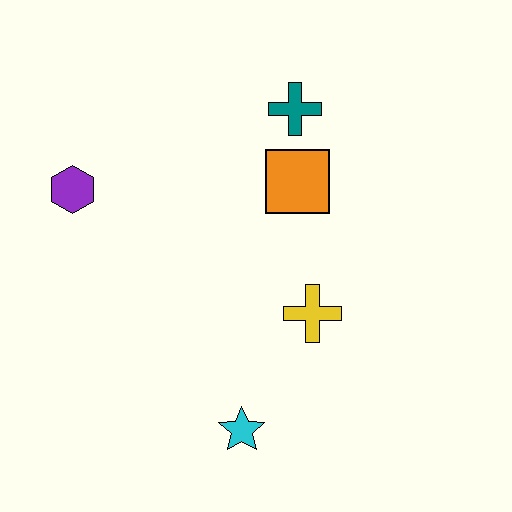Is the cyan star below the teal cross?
Yes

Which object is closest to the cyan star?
The yellow cross is closest to the cyan star.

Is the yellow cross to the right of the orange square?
Yes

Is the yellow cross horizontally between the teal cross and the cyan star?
No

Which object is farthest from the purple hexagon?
The cyan star is farthest from the purple hexagon.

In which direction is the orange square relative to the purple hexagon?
The orange square is to the right of the purple hexagon.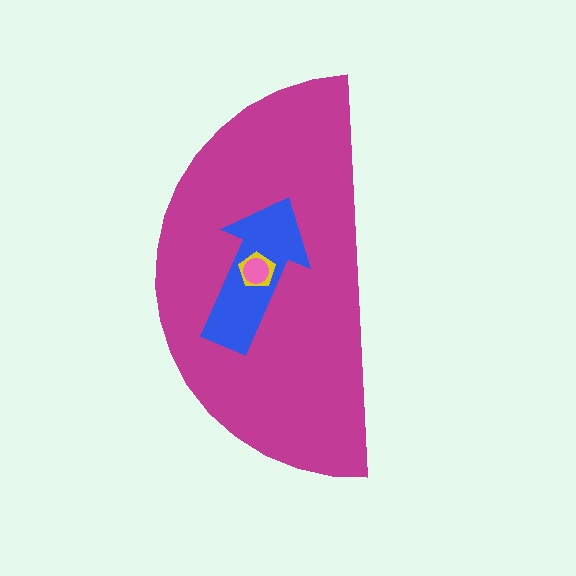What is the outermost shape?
The magenta semicircle.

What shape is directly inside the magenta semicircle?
The blue arrow.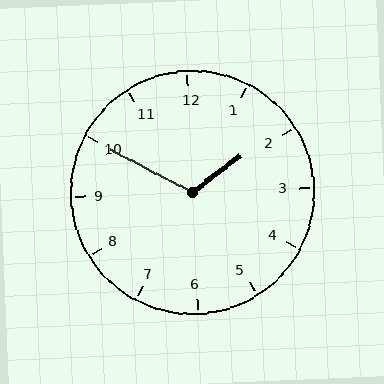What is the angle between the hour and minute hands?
Approximately 115 degrees.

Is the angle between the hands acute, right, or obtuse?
It is obtuse.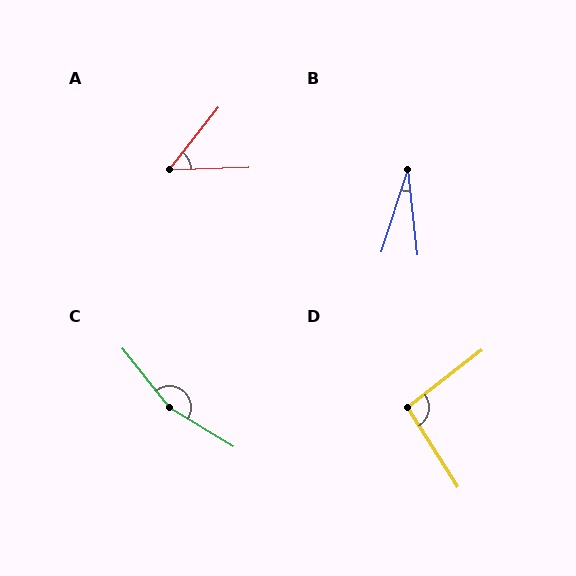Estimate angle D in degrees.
Approximately 95 degrees.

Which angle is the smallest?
B, at approximately 24 degrees.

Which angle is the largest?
C, at approximately 160 degrees.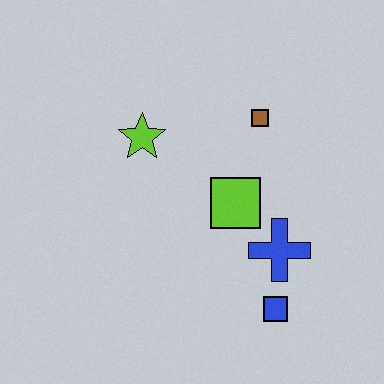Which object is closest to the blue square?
The blue cross is closest to the blue square.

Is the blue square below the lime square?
Yes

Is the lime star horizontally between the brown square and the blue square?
No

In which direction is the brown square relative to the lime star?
The brown square is to the right of the lime star.